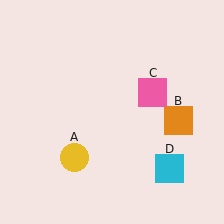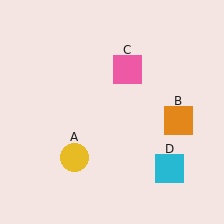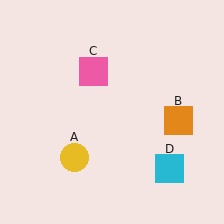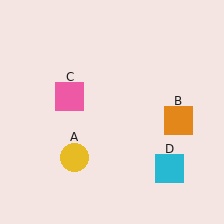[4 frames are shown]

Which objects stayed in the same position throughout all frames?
Yellow circle (object A) and orange square (object B) and cyan square (object D) remained stationary.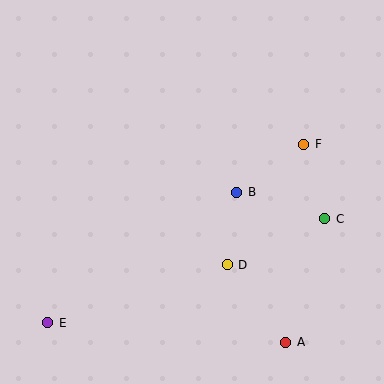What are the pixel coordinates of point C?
Point C is at (325, 219).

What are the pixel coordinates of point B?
Point B is at (237, 192).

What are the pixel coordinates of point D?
Point D is at (227, 265).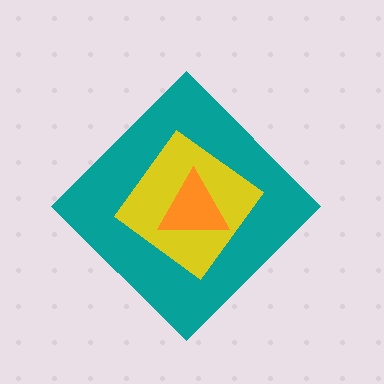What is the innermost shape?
The orange triangle.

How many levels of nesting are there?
3.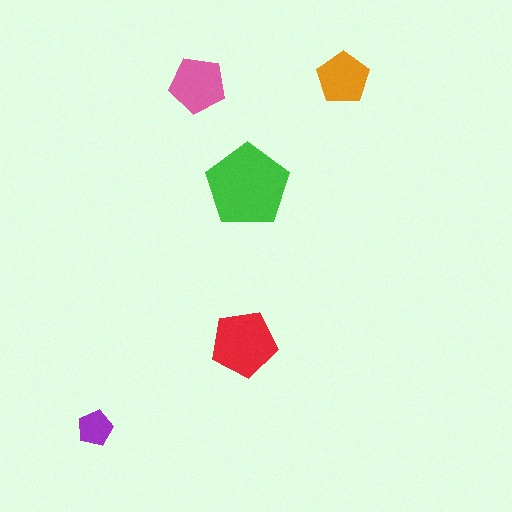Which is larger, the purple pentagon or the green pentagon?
The green one.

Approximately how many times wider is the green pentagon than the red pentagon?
About 1.5 times wider.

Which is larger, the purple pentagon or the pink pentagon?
The pink one.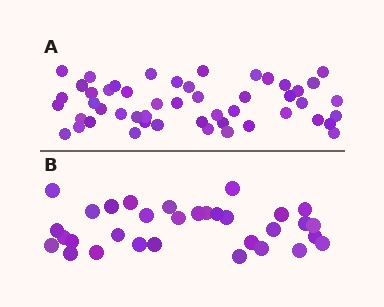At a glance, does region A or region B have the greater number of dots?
Region A (the top region) has more dots.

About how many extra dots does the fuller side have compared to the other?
Region A has approximately 20 more dots than region B.